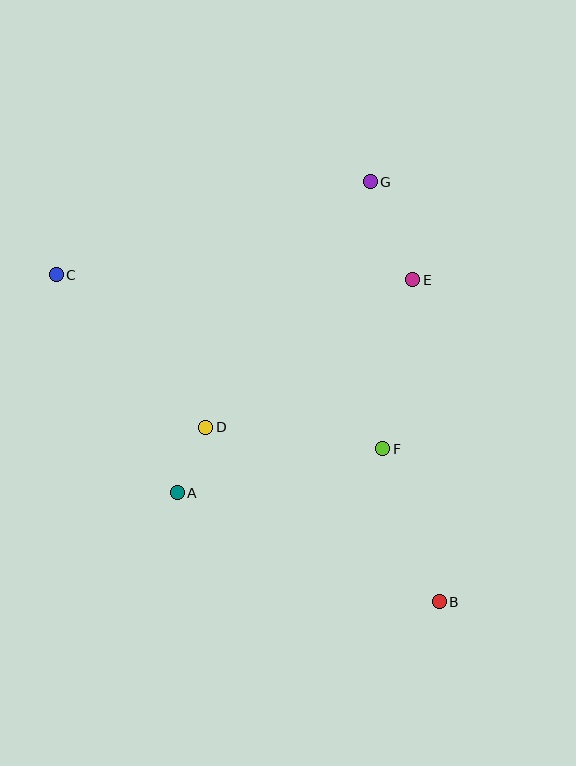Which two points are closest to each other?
Points A and D are closest to each other.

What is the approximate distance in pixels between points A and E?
The distance between A and E is approximately 317 pixels.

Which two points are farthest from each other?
Points B and C are farthest from each other.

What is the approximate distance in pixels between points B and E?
The distance between B and E is approximately 323 pixels.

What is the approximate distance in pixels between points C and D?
The distance between C and D is approximately 214 pixels.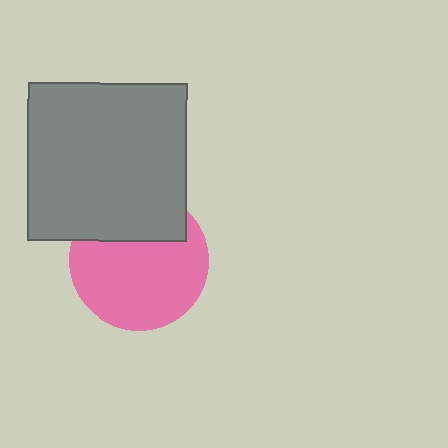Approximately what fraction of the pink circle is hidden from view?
Roughly 30% of the pink circle is hidden behind the gray square.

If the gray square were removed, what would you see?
You would see the complete pink circle.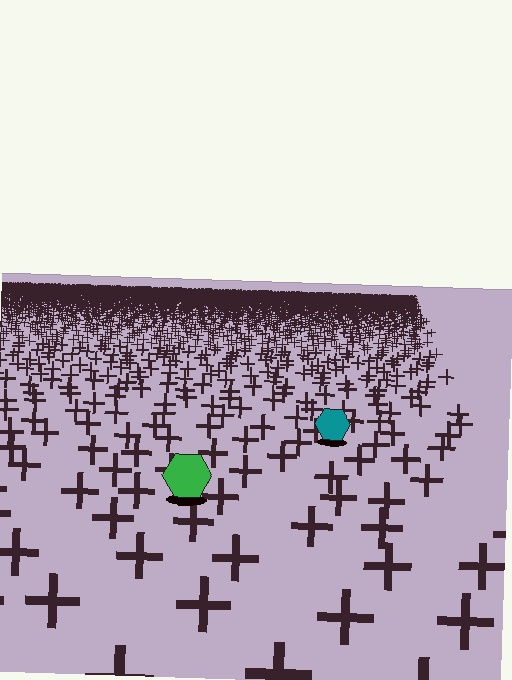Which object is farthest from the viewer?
The teal hexagon is farthest from the viewer. It appears smaller and the ground texture around it is denser.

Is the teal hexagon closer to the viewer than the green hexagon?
No. The green hexagon is closer — you can tell from the texture gradient: the ground texture is coarser near it.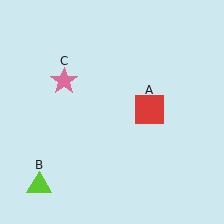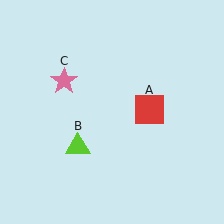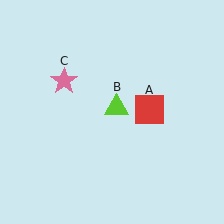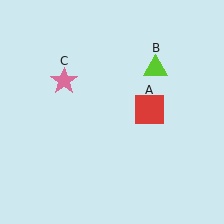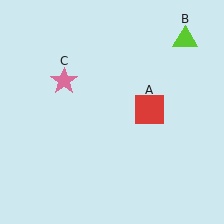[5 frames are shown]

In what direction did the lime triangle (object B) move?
The lime triangle (object B) moved up and to the right.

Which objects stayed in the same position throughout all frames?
Red square (object A) and pink star (object C) remained stationary.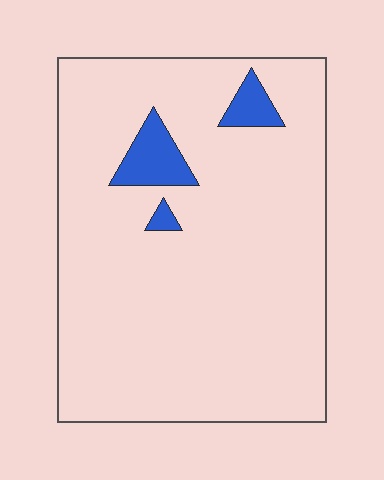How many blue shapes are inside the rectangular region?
3.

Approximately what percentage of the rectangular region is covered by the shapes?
Approximately 5%.